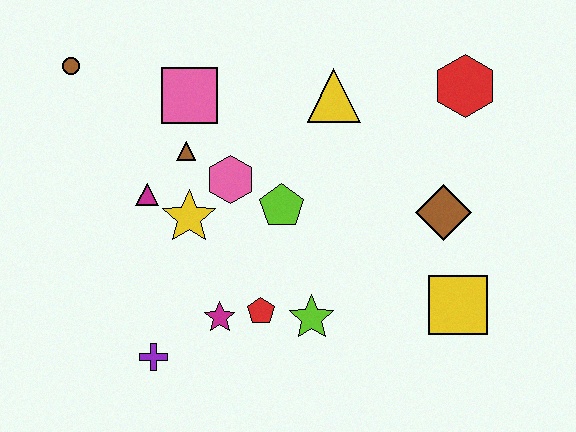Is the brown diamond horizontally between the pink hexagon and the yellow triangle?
No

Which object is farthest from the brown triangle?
The yellow square is farthest from the brown triangle.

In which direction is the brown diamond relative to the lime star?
The brown diamond is to the right of the lime star.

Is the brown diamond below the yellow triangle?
Yes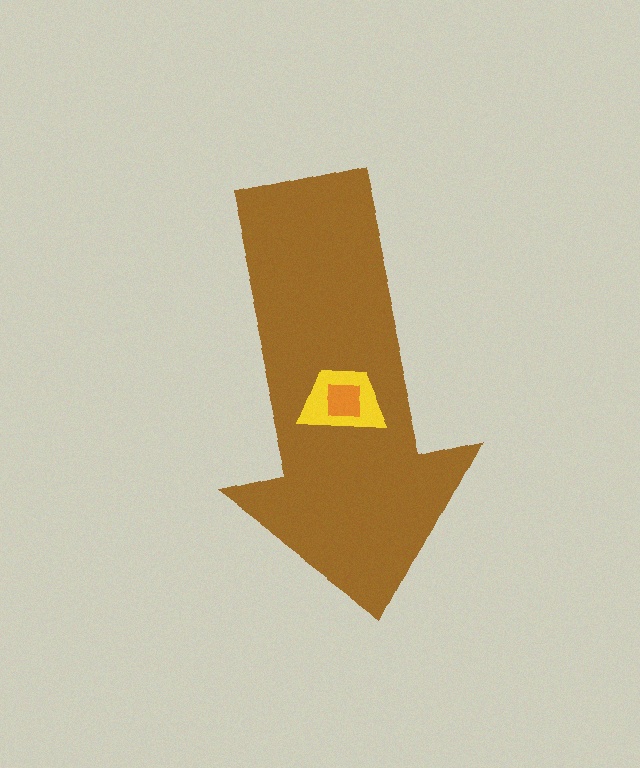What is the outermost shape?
The brown arrow.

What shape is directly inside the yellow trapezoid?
The orange square.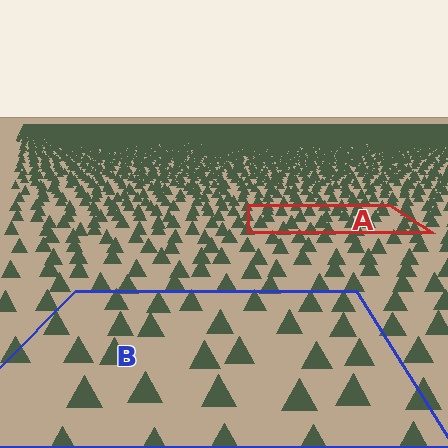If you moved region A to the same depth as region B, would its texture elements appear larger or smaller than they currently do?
They would appear larger. At a closer depth, the same texture elements are projected at a bigger on-screen size.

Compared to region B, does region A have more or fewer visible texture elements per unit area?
Region A has more texture elements per unit area — they are packed more densely because it is farther away.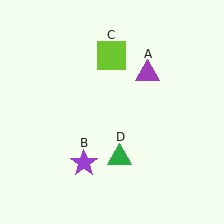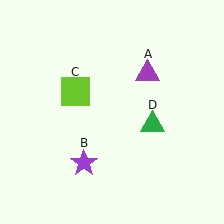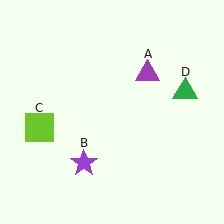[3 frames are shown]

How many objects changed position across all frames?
2 objects changed position: lime square (object C), green triangle (object D).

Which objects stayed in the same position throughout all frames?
Purple triangle (object A) and purple star (object B) remained stationary.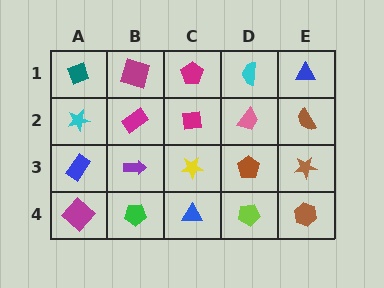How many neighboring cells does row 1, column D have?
3.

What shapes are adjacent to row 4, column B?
A purple arrow (row 3, column B), a magenta diamond (row 4, column A), a blue triangle (row 4, column C).